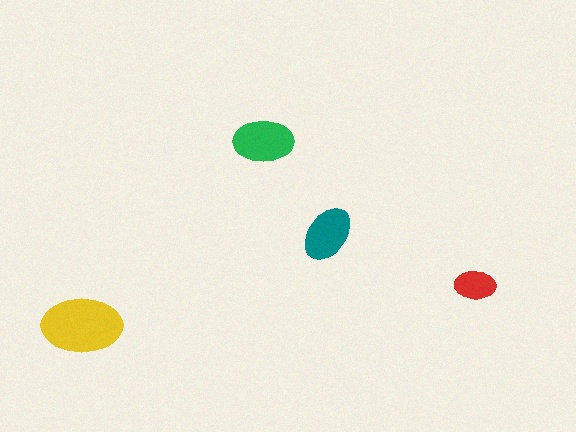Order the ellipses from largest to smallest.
the yellow one, the green one, the teal one, the red one.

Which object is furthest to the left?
The yellow ellipse is leftmost.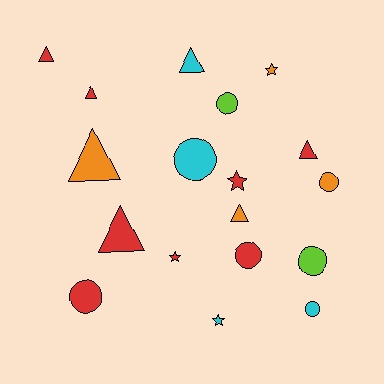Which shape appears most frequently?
Circle, with 7 objects.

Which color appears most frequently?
Red, with 8 objects.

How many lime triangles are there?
There are no lime triangles.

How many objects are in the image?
There are 18 objects.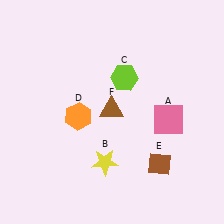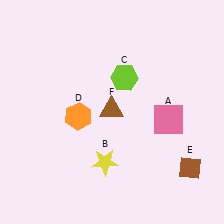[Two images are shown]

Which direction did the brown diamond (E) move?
The brown diamond (E) moved right.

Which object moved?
The brown diamond (E) moved right.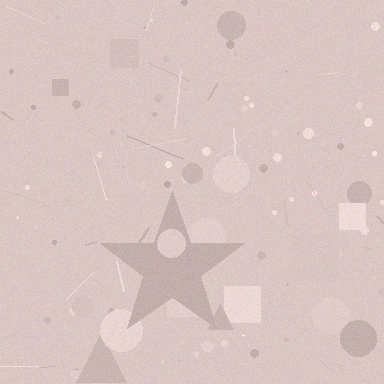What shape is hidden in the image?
A star is hidden in the image.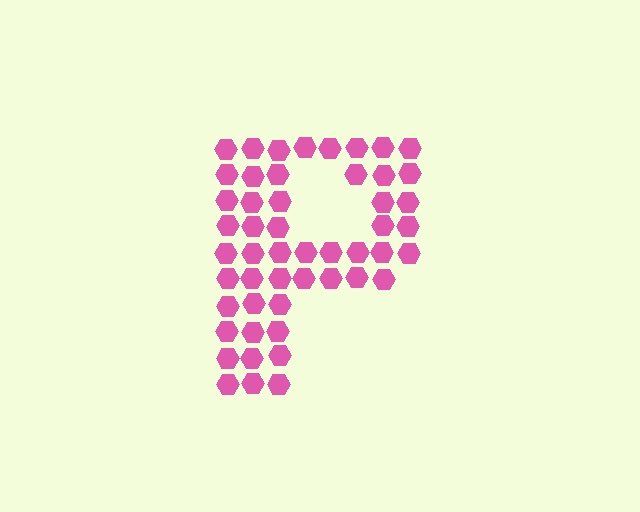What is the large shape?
The large shape is the letter P.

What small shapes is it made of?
It is made of small hexagons.